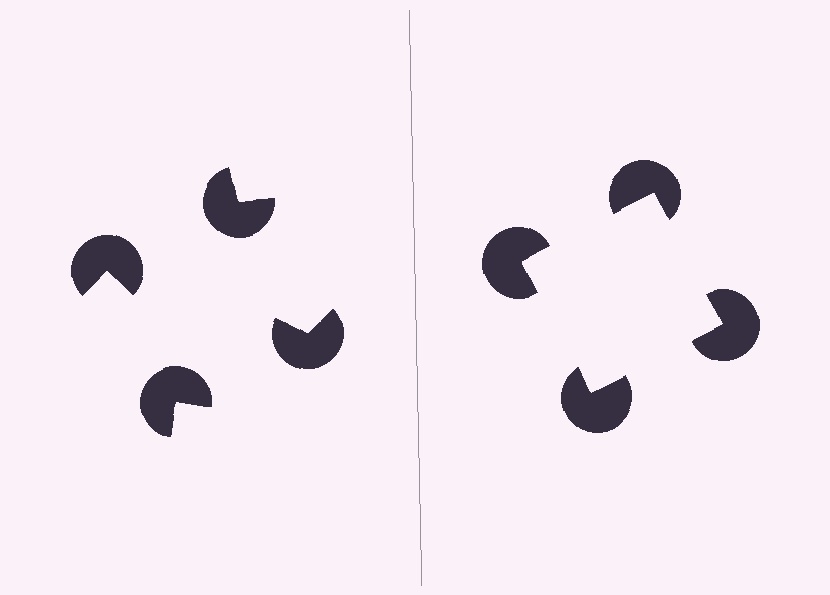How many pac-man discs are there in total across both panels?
8 — 4 on each side.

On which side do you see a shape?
An illusory square appears on the right side. On the left side the wedge cuts are rotated, so no coherent shape forms.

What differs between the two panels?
The pac-man discs are positioned identically on both sides; only the wedge orientations differ. On the right they align to a square; on the left they are misaligned.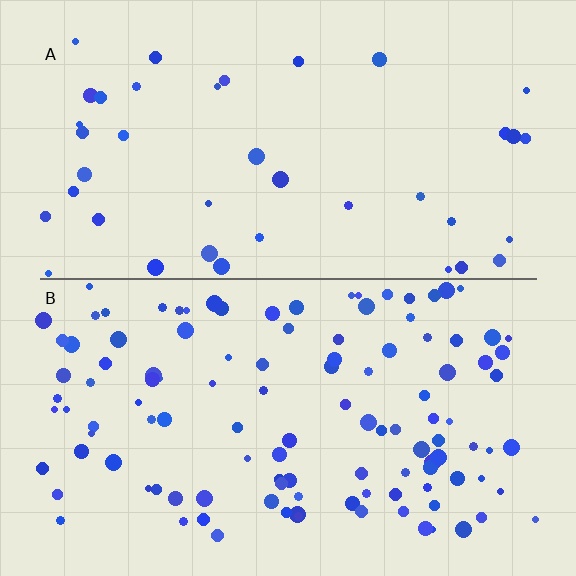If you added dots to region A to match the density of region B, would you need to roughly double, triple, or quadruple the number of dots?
Approximately triple.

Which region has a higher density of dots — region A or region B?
B (the bottom).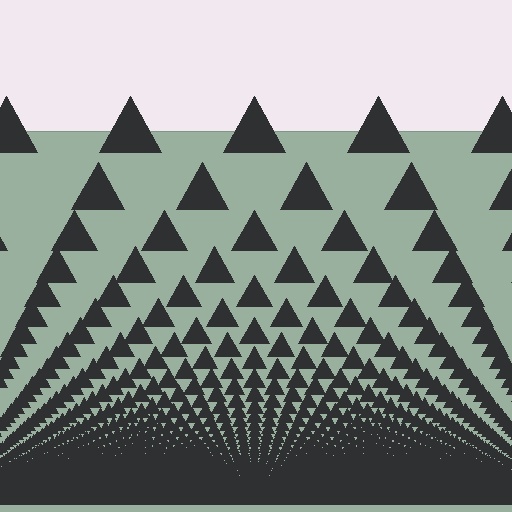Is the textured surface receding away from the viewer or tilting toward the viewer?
The surface appears to tilt toward the viewer. Texture elements get larger and sparser toward the top.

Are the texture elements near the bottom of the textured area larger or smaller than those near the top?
Smaller. The gradient is inverted — elements near the bottom are smaller and denser.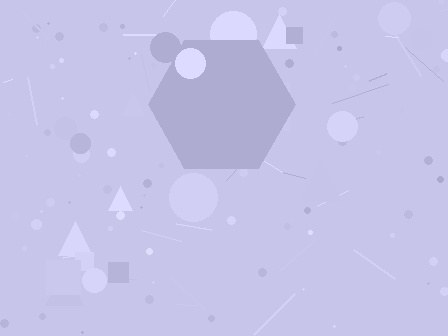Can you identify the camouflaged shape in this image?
The camouflaged shape is a hexagon.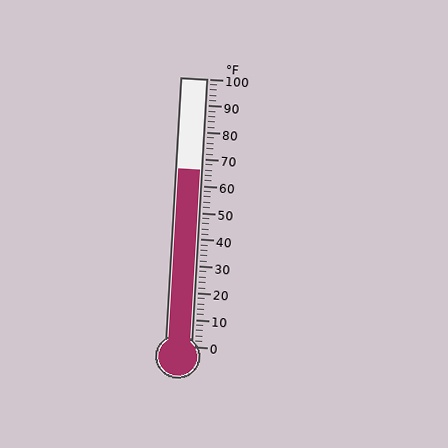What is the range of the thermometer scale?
The thermometer scale ranges from 0°F to 100°F.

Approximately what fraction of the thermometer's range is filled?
The thermometer is filled to approximately 65% of its range.